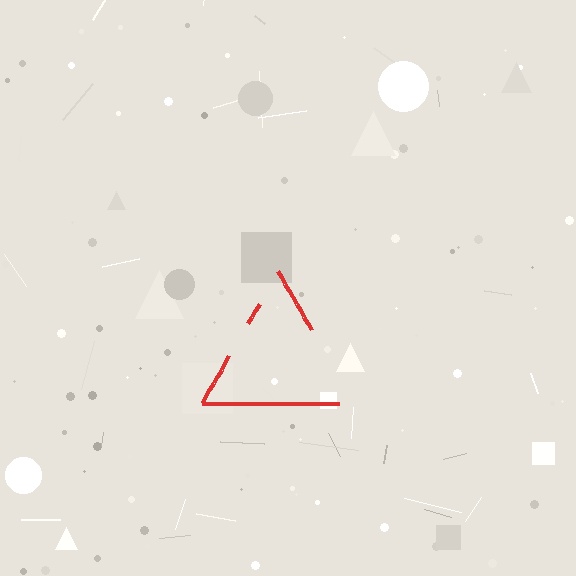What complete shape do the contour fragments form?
The contour fragments form a triangle.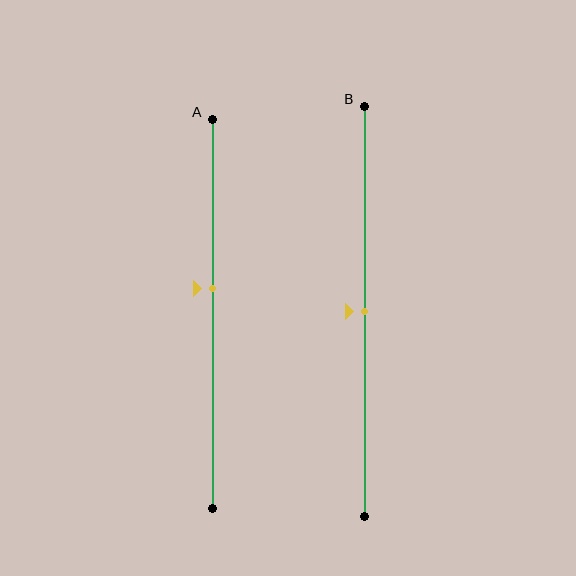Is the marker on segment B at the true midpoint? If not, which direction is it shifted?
Yes, the marker on segment B is at the true midpoint.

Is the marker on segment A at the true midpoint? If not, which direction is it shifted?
No, the marker on segment A is shifted upward by about 7% of the segment length.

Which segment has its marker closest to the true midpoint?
Segment B has its marker closest to the true midpoint.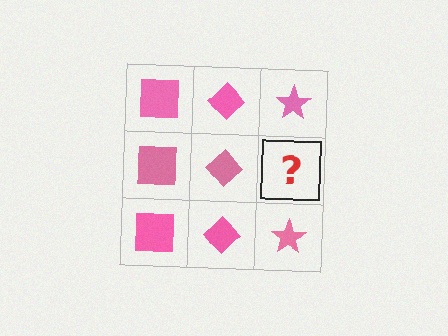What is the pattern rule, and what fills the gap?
The rule is that each column has a consistent shape. The gap should be filled with a pink star.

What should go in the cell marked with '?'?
The missing cell should contain a pink star.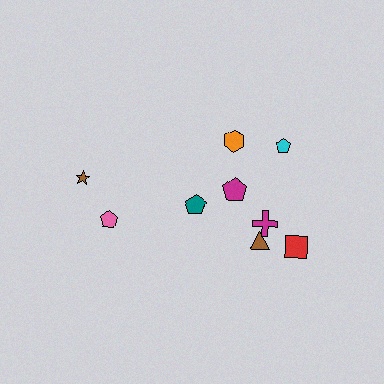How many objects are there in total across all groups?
There are 9 objects.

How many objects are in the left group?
There are 3 objects.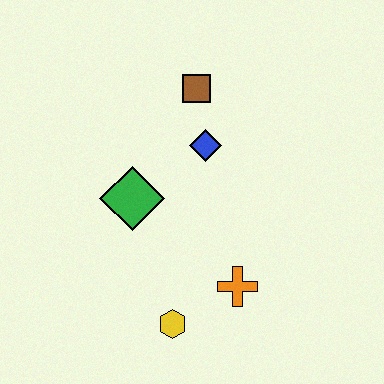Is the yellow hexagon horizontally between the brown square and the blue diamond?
No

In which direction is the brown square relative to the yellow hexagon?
The brown square is above the yellow hexagon.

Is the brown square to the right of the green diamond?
Yes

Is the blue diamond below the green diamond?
No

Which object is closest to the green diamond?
The blue diamond is closest to the green diamond.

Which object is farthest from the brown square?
The yellow hexagon is farthest from the brown square.